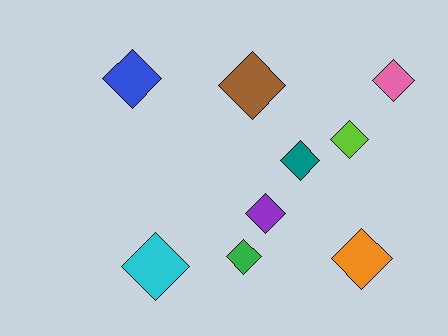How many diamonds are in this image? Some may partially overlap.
There are 9 diamonds.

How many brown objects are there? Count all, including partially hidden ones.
There is 1 brown object.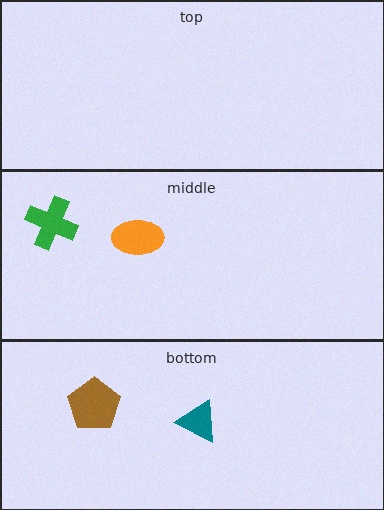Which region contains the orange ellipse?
The middle region.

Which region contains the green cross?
The middle region.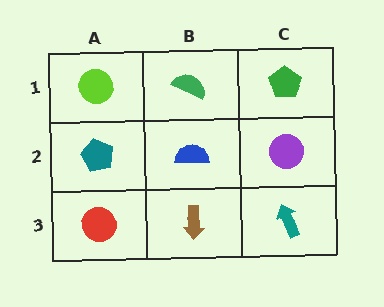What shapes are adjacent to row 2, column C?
A green pentagon (row 1, column C), a teal arrow (row 3, column C), a blue semicircle (row 2, column B).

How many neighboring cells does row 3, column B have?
3.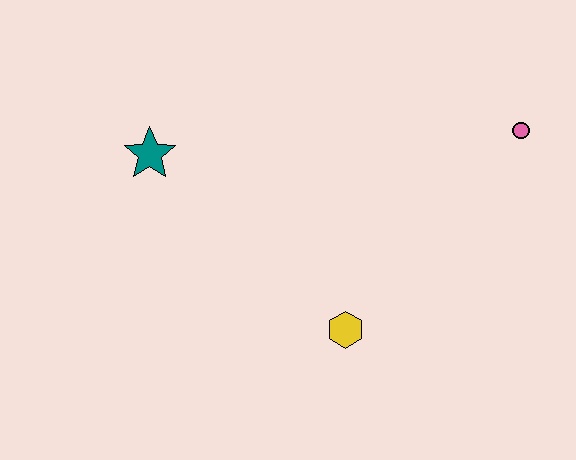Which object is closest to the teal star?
The yellow hexagon is closest to the teal star.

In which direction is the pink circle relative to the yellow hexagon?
The pink circle is above the yellow hexagon.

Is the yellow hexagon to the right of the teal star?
Yes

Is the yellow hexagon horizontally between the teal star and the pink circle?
Yes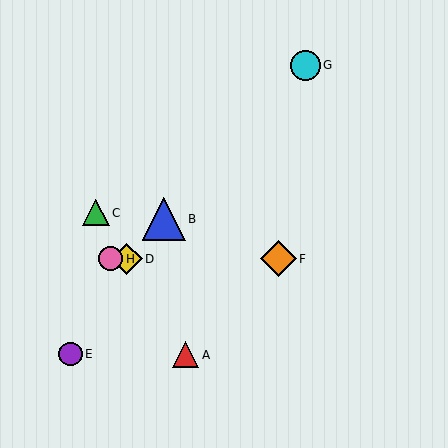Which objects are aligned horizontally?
Objects D, F, H are aligned horizontally.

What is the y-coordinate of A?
Object A is at y≈355.